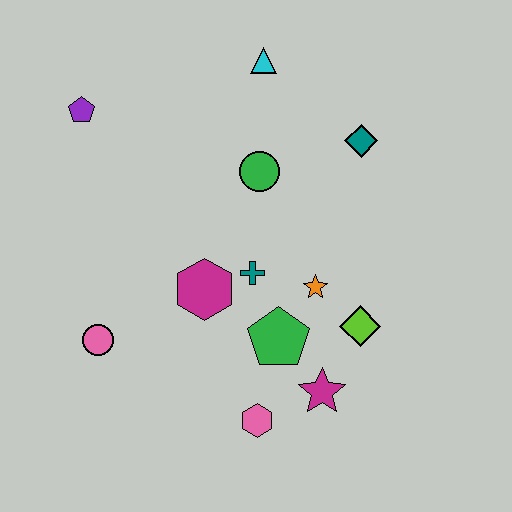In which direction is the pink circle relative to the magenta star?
The pink circle is to the left of the magenta star.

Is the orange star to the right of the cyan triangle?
Yes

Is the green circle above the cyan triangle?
No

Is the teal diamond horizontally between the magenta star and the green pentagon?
No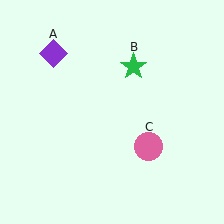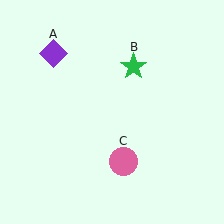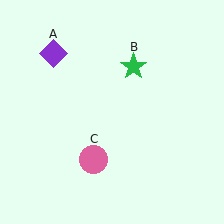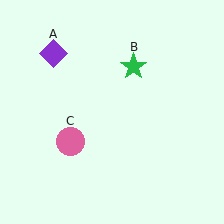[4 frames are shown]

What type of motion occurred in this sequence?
The pink circle (object C) rotated clockwise around the center of the scene.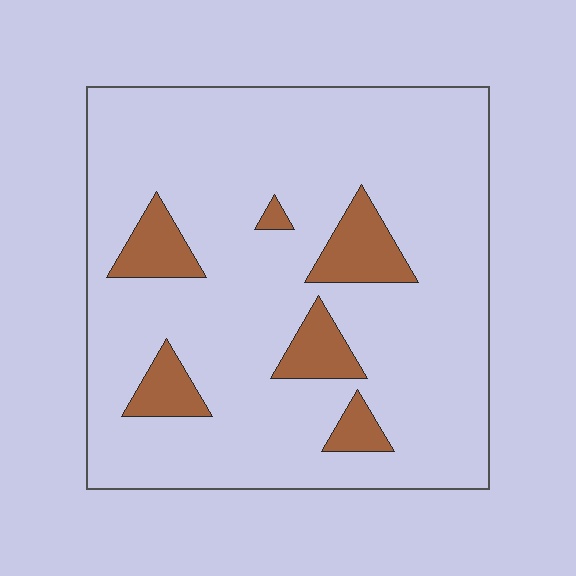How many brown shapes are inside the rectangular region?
6.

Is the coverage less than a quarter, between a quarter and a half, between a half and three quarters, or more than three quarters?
Less than a quarter.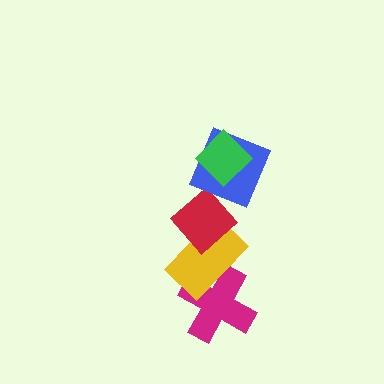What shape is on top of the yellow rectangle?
The red diamond is on top of the yellow rectangle.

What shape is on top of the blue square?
The green diamond is on top of the blue square.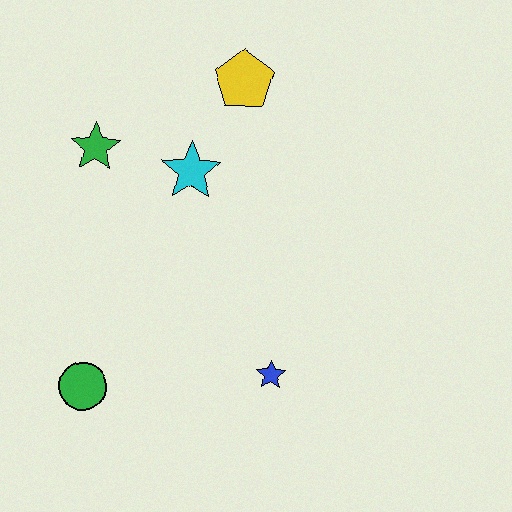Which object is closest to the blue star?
The green circle is closest to the blue star.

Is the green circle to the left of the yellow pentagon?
Yes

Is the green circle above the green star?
No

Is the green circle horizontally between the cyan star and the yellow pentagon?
No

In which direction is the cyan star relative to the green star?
The cyan star is to the right of the green star.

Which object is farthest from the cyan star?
The green circle is farthest from the cyan star.